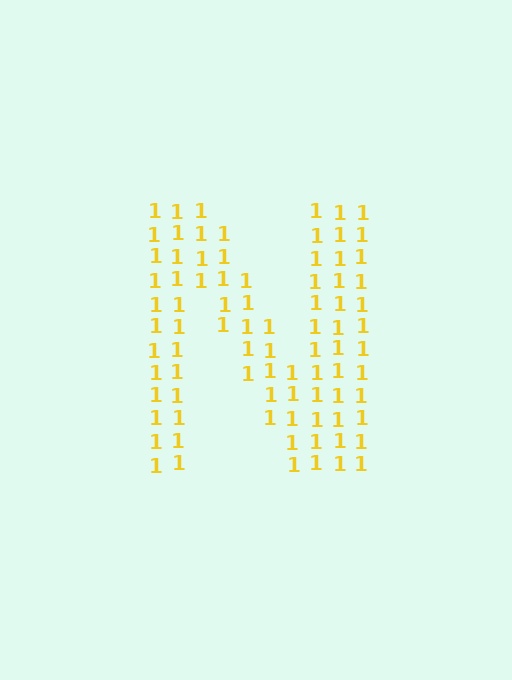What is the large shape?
The large shape is the letter N.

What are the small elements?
The small elements are digit 1's.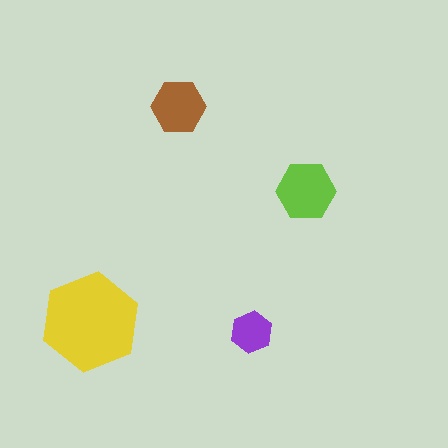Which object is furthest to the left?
The yellow hexagon is leftmost.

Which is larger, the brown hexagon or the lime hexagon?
The lime one.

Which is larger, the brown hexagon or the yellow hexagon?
The yellow one.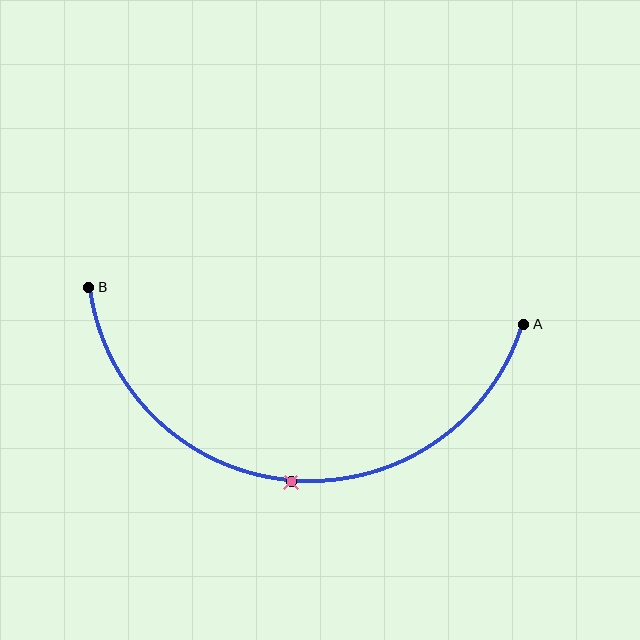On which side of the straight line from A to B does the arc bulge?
The arc bulges below the straight line connecting A and B.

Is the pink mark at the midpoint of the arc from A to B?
Yes. The pink mark lies on the arc at equal arc-length from both A and B — it is the arc midpoint.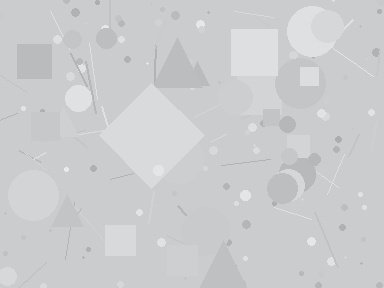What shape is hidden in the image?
A diamond is hidden in the image.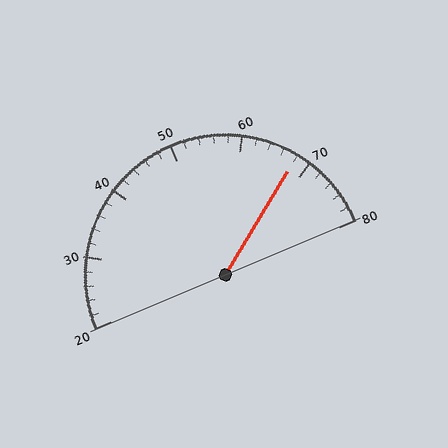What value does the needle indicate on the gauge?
The needle indicates approximately 68.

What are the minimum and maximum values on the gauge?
The gauge ranges from 20 to 80.